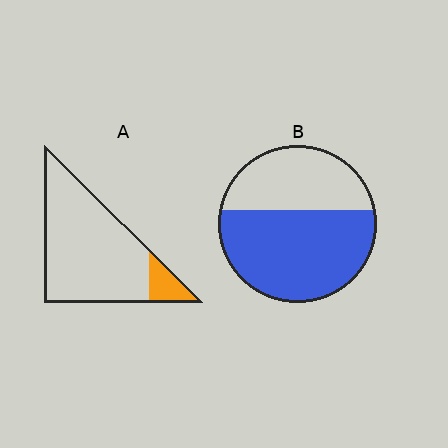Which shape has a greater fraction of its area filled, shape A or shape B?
Shape B.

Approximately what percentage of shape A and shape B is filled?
A is approximately 10% and B is approximately 60%.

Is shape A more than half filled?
No.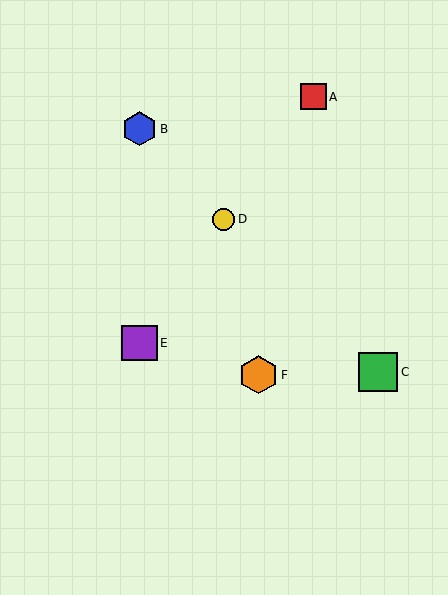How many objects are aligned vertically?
2 objects (B, E) are aligned vertically.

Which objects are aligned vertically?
Objects B, E are aligned vertically.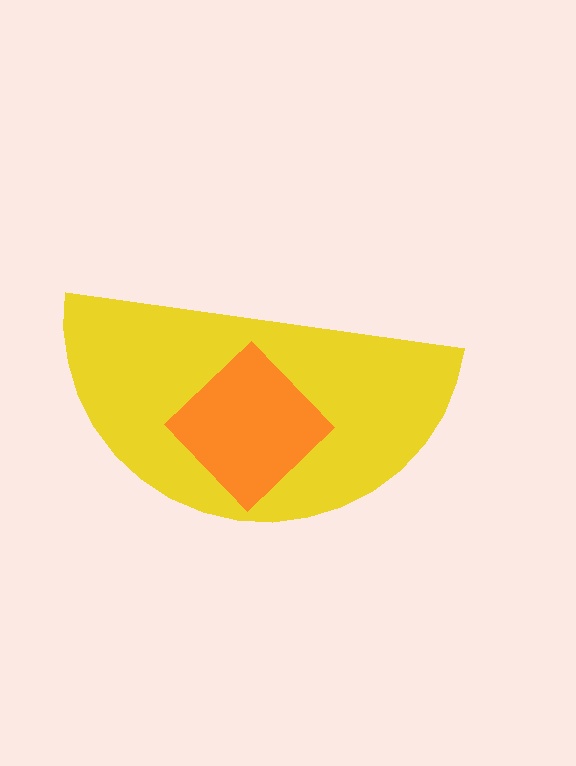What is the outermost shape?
The yellow semicircle.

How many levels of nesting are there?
2.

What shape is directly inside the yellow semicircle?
The orange diamond.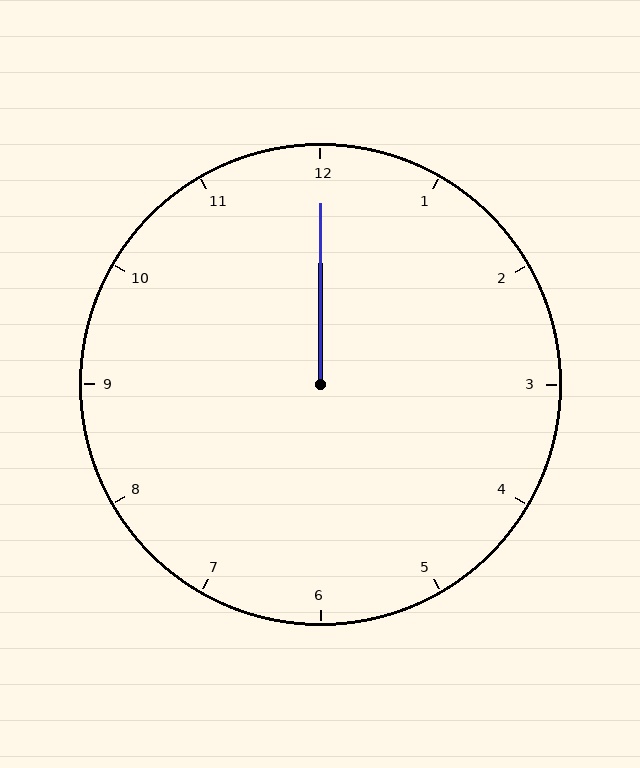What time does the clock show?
12:00.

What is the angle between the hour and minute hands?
Approximately 0 degrees.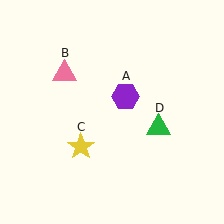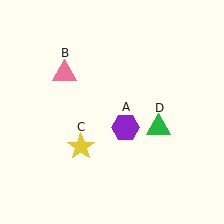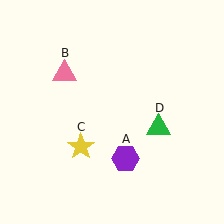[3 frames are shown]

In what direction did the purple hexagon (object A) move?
The purple hexagon (object A) moved down.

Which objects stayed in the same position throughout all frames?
Pink triangle (object B) and yellow star (object C) and green triangle (object D) remained stationary.